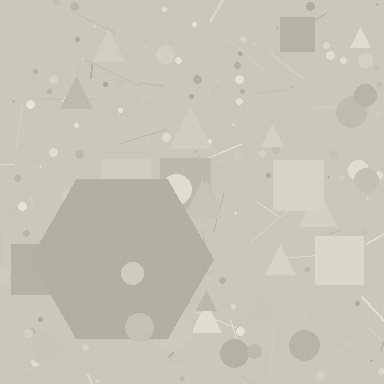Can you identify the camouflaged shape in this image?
The camouflaged shape is a hexagon.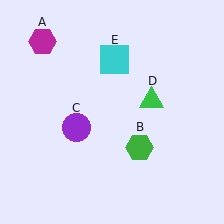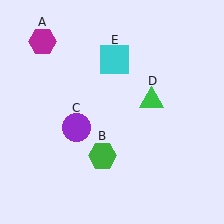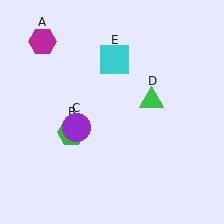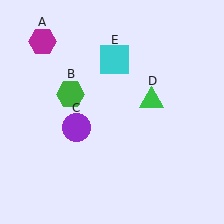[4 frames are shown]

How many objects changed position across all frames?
1 object changed position: green hexagon (object B).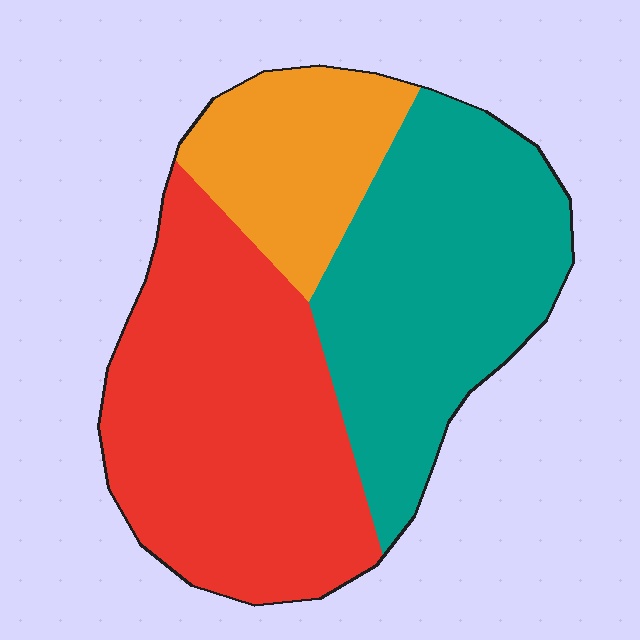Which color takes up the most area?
Red, at roughly 45%.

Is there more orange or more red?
Red.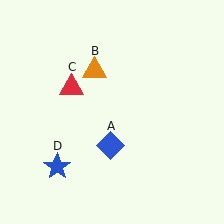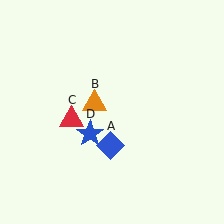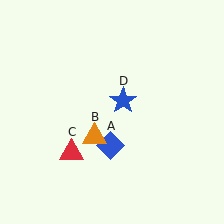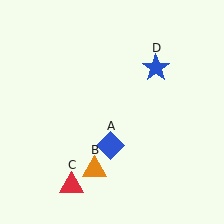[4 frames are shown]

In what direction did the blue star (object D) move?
The blue star (object D) moved up and to the right.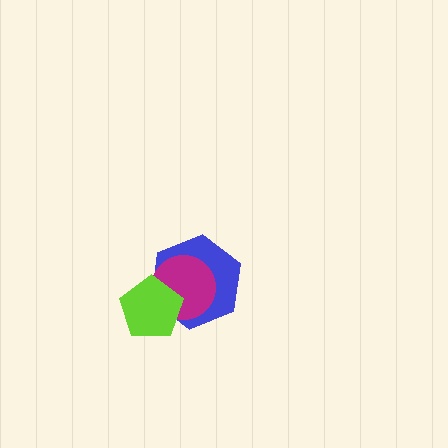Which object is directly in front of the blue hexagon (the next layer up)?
The magenta circle is directly in front of the blue hexagon.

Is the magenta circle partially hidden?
Yes, it is partially covered by another shape.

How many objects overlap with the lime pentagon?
2 objects overlap with the lime pentagon.